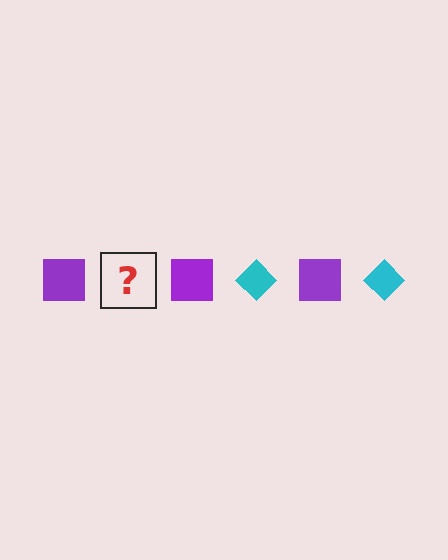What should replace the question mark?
The question mark should be replaced with a cyan diamond.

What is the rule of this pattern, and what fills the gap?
The rule is that the pattern alternates between purple square and cyan diamond. The gap should be filled with a cyan diamond.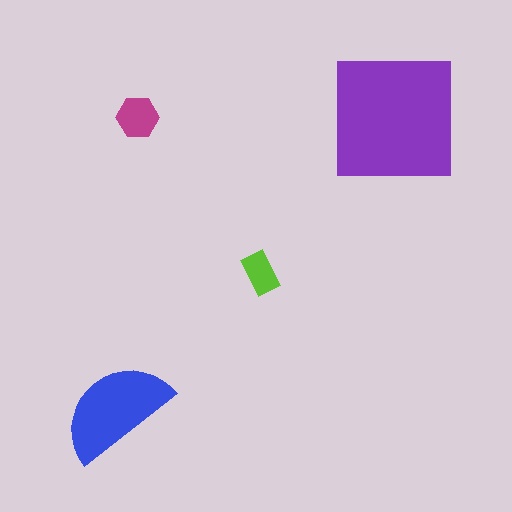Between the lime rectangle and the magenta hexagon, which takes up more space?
The magenta hexagon.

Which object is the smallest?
The lime rectangle.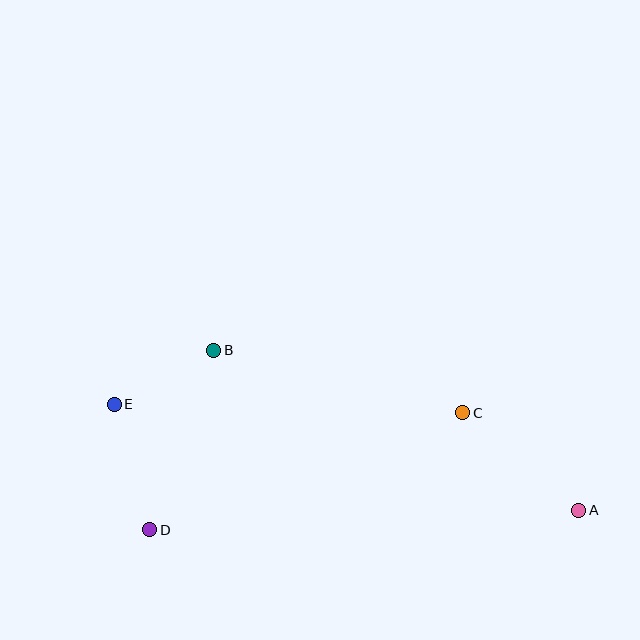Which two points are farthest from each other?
Points A and E are farthest from each other.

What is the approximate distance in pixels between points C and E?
The distance between C and E is approximately 349 pixels.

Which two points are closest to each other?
Points B and E are closest to each other.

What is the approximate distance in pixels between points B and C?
The distance between B and C is approximately 257 pixels.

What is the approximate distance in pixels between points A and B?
The distance between A and B is approximately 398 pixels.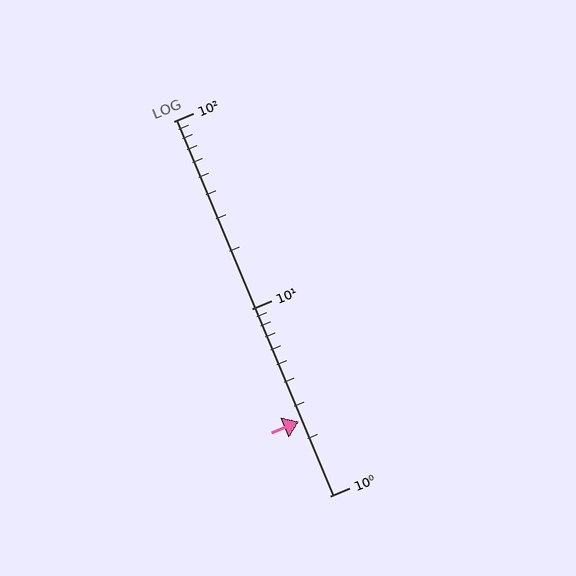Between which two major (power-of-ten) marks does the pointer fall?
The pointer is between 1 and 10.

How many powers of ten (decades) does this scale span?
The scale spans 2 decades, from 1 to 100.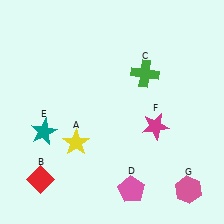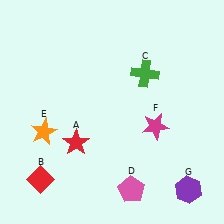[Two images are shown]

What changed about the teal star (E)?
In Image 1, E is teal. In Image 2, it changed to orange.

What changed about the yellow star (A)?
In Image 1, A is yellow. In Image 2, it changed to red.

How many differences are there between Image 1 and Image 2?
There are 3 differences between the two images.